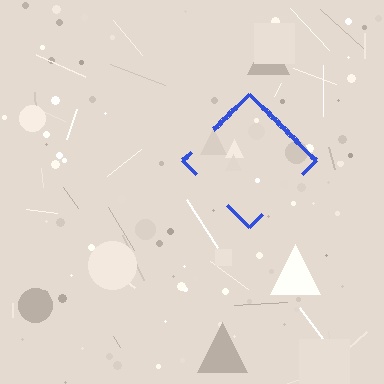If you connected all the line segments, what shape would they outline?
They would outline a diamond.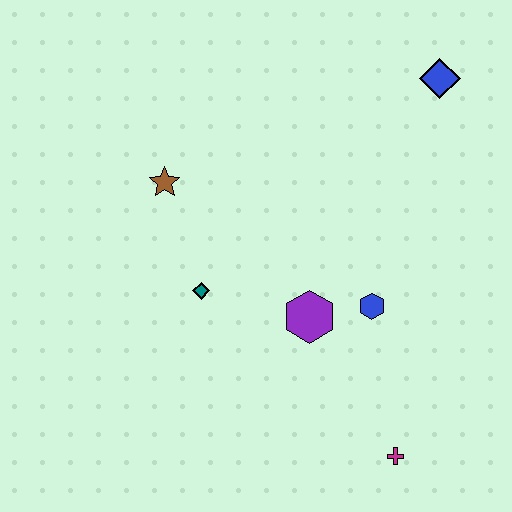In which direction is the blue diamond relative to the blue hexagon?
The blue diamond is above the blue hexagon.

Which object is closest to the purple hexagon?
The blue hexagon is closest to the purple hexagon.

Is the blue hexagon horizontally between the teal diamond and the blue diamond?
Yes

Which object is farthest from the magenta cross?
The blue diamond is farthest from the magenta cross.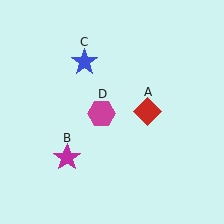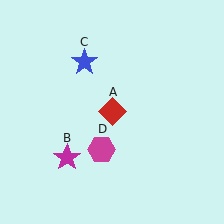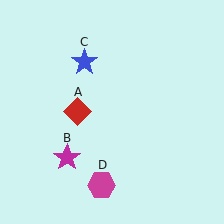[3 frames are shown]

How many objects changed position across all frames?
2 objects changed position: red diamond (object A), magenta hexagon (object D).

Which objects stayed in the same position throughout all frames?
Magenta star (object B) and blue star (object C) remained stationary.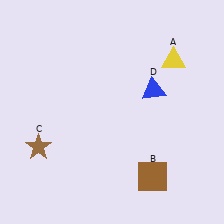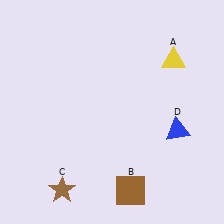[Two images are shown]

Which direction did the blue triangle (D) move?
The blue triangle (D) moved down.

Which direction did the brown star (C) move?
The brown star (C) moved down.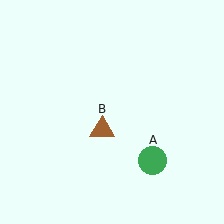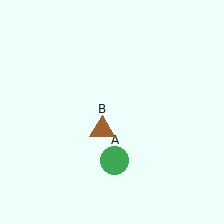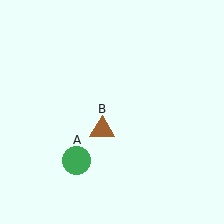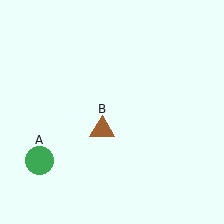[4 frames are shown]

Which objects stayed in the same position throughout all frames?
Brown triangle (object B) remained stationary.